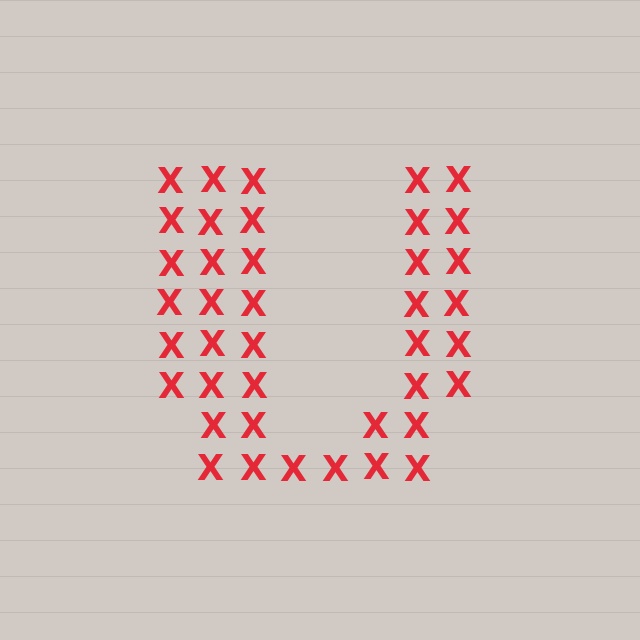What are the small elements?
The small elements are letter X's.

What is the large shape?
The large shape is the letter U.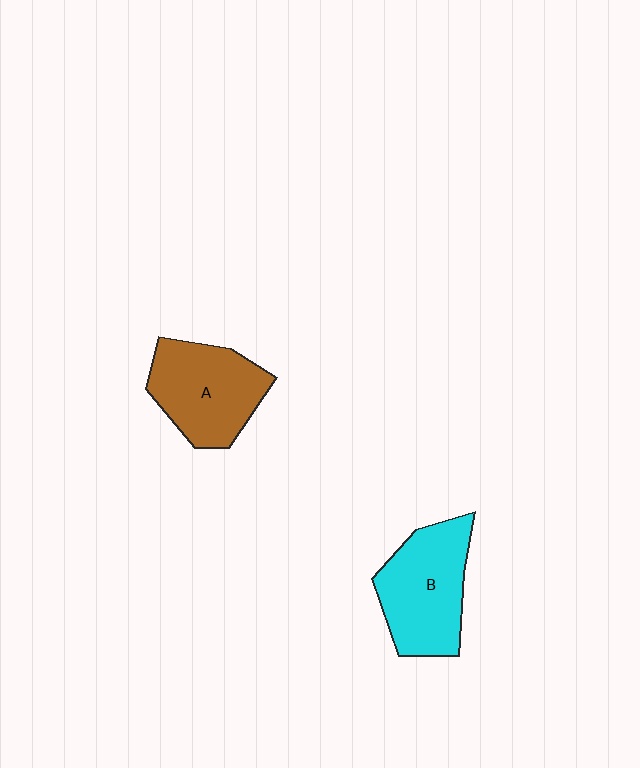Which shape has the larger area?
Shape B (cyan).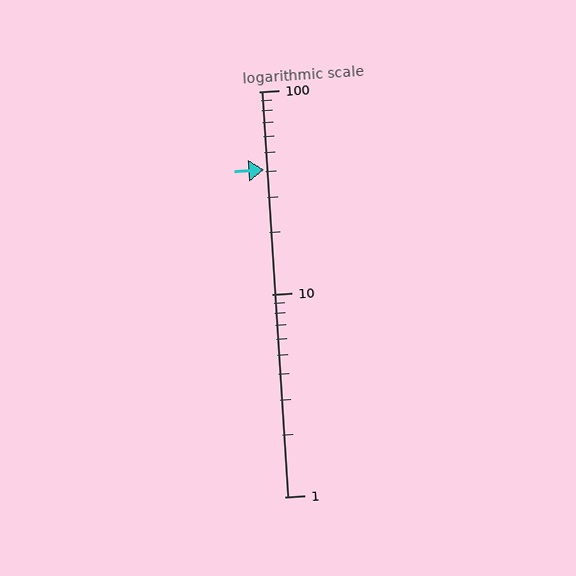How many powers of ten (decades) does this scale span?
The scale spans 2 decades, from 1 to 100.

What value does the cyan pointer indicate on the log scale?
The pointer indicates approximately 41.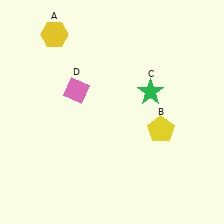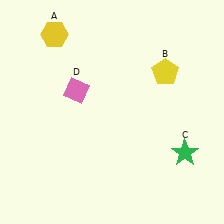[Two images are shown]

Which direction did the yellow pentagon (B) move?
The yellow pentagon (B) moved up.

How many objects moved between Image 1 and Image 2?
2 objects moved between the two images.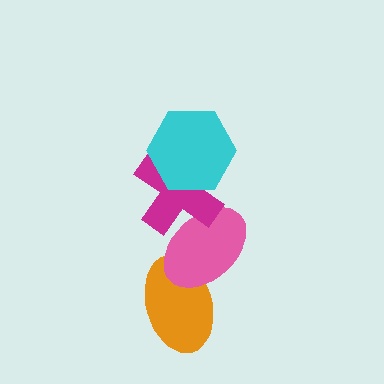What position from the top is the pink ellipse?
The pink ellipse is 3rd from the top.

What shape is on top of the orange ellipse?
The pink ellipse is on top of the orange ellipse.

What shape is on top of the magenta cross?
The cyan hexagon is on top of the magenta cross.